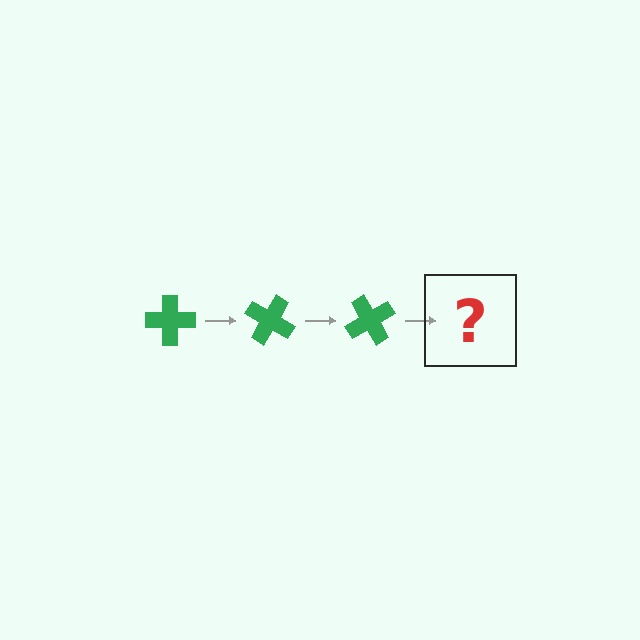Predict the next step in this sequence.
The next step is a green cross rotated 90 degrees.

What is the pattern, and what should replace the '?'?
The pattern is that the cross rotates 30 degrees each step. The '?' should be a green cross rotated 90 degrees.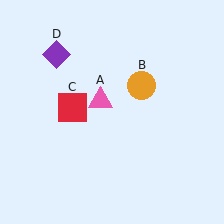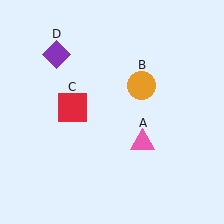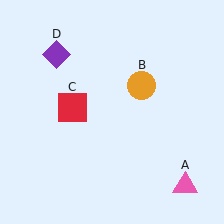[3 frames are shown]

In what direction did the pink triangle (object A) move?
The pink triangle (object A) moved down and to the right.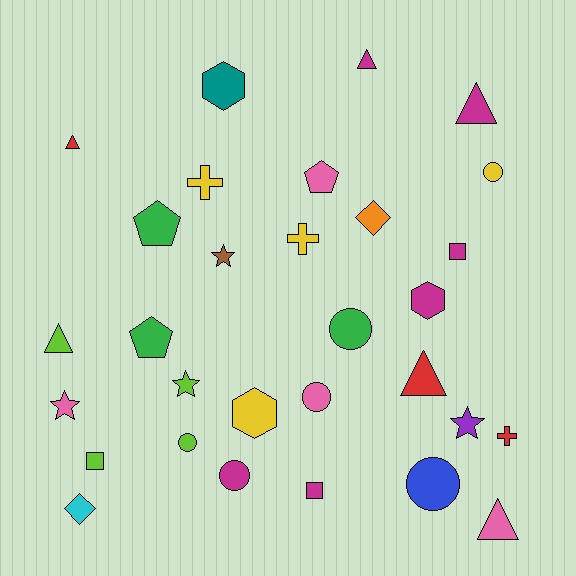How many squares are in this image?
There are 3 squares.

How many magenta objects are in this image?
There are 6 magenta objects.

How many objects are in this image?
There are 30 objects.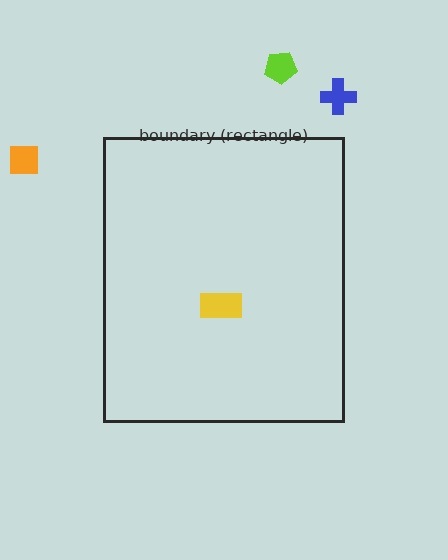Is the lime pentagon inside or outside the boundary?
Outside.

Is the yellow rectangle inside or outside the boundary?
Inside.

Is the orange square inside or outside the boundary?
Outside.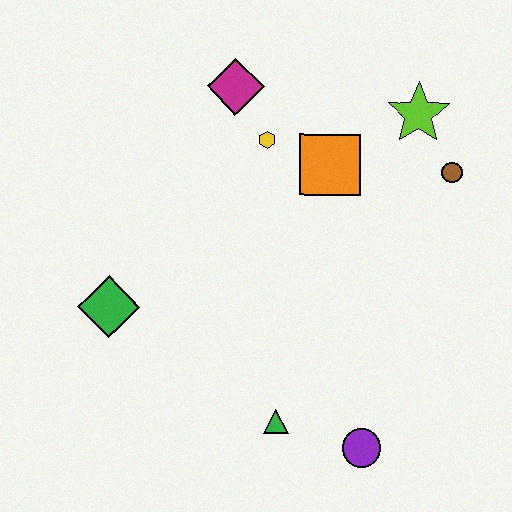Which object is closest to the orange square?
The yellow hexagon is closest to the orange square.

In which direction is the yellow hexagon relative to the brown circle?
The yellow hexagon is to the left of the brown circle.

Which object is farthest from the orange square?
The purple circle is farthest from the orange square.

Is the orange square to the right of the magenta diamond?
Yes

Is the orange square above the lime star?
No